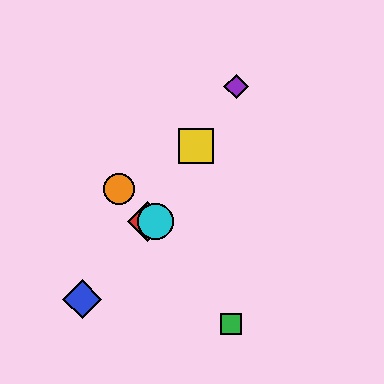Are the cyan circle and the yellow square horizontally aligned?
No, the cyan circle is at y≈221 and the yellow square is at y≈146.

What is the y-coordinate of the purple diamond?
The purple diamond is at y≈87.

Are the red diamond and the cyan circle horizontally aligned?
Yes, both are at y≈221.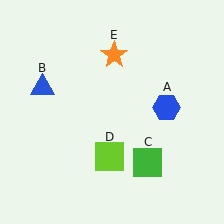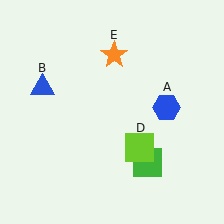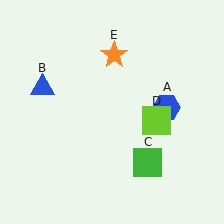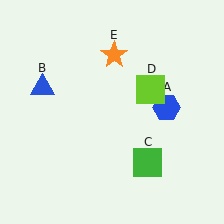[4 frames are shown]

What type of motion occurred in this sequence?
The lime square (object D) rotated counterclockwise around the center of the scene.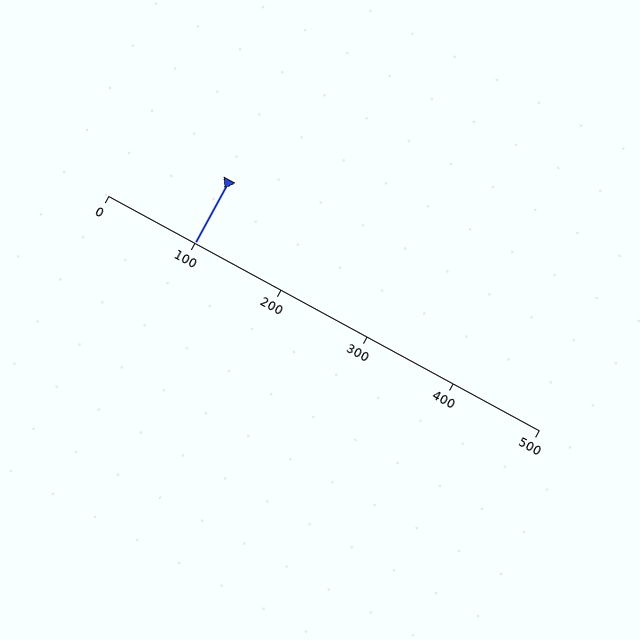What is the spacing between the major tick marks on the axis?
The major ticks are spaced 100 apart.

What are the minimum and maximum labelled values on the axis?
The axis runs from 0 to 500.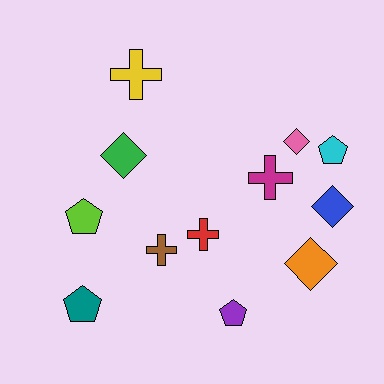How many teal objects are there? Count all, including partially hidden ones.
There is 1 teal object.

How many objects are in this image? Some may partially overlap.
There are 12 objects.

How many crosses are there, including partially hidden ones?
There are 4 crosses.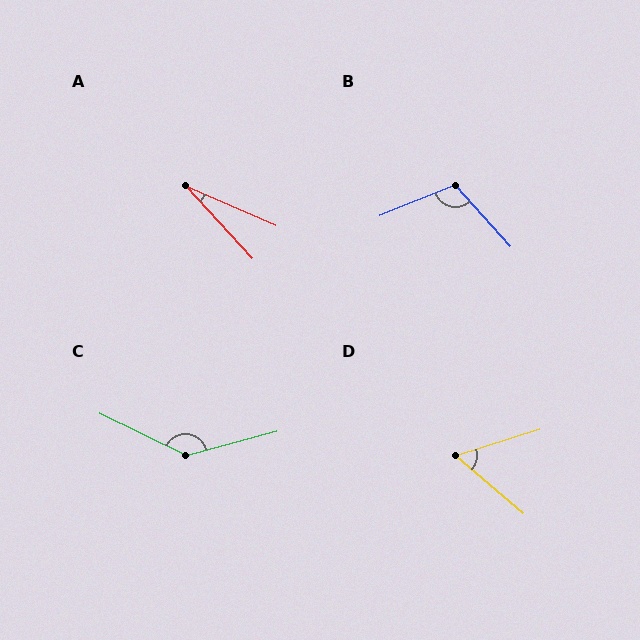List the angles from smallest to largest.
A (23°), D (58°), B (110°), C (139°).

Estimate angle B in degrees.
Approximately 110 degrees.